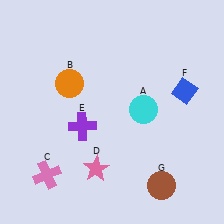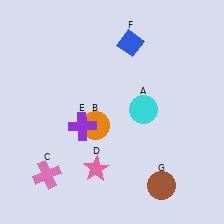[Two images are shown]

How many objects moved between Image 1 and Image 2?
2 objects moved between the two images.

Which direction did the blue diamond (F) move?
The blue diamond (F) moved left.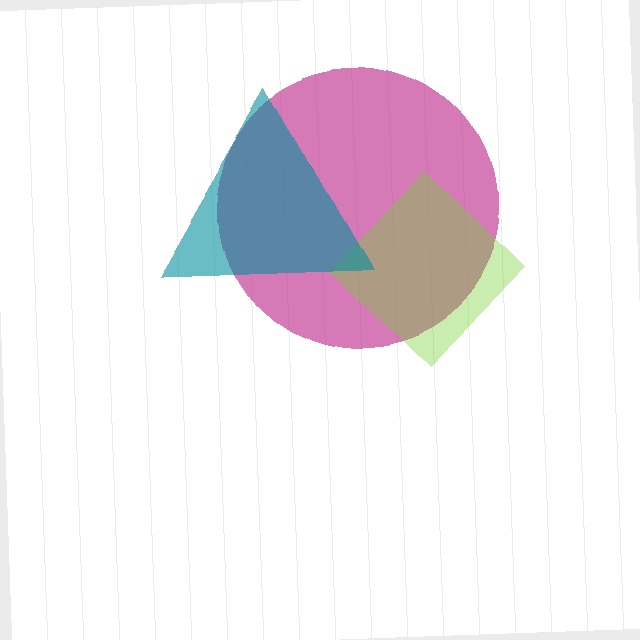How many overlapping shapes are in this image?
There are 3 overlapping shapes in the image.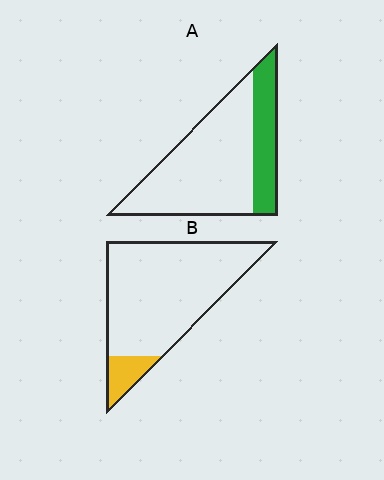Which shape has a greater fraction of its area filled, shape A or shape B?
Shape A.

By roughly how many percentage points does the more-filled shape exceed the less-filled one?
By roughly 15 percentage points (A over B).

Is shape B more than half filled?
No.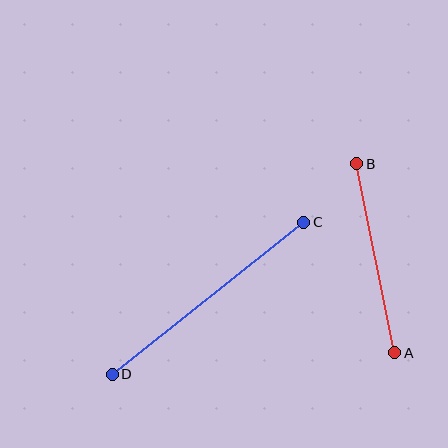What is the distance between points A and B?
The distance is approximately 193 pixels.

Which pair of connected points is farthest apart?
Points C and D are farthest apart.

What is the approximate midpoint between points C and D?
The midpoint is at approximately (208, 298) pixels.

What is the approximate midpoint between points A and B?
The midpoint is at approximately (376, 258) pixels.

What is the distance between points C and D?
The distance is approximately 245 pixels.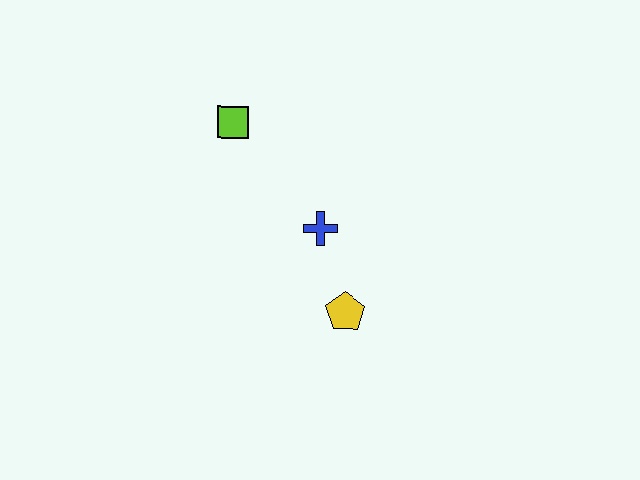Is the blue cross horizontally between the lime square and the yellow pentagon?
Yes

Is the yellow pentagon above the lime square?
No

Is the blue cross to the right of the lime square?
Yes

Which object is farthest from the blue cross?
The lime square is farthest from the blue cross.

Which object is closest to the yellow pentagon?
The blue cross is closest to the yellow pentagon.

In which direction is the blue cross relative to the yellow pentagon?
The blue cross is above the yellow pentagon.